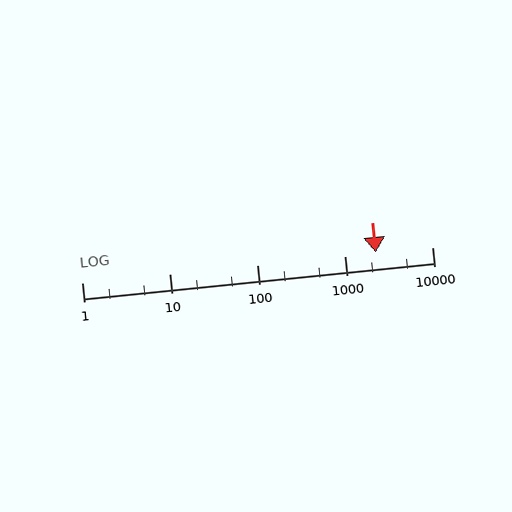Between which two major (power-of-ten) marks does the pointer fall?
The pointer is between 1000 and 10000.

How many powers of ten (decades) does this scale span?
The scale spans 4 decades, from 1 to 10000.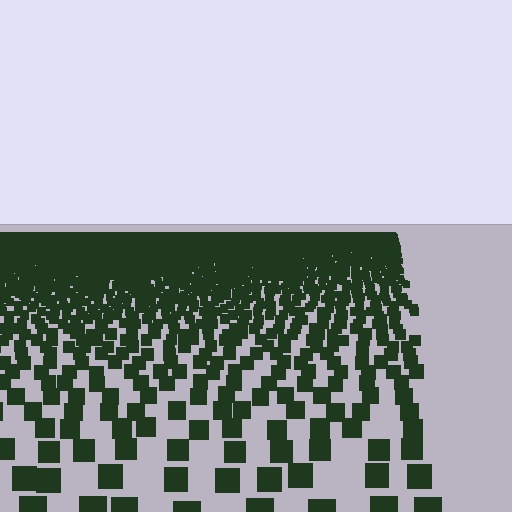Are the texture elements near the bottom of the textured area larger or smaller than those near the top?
Larger. Near the bottom, elements are closer to the viewer and appear at a bigger on-screen size.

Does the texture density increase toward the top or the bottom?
Density increases toward the top.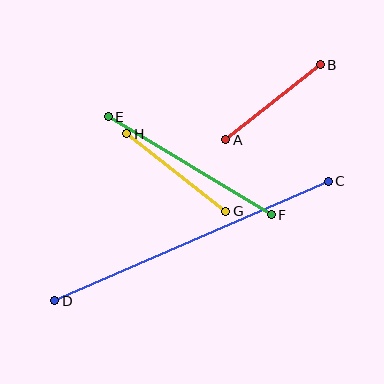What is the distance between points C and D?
The distance is approximately 298 pixels.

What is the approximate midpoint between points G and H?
The midpoint is at approximately (176, 173) pixels.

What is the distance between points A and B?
The distance is approximately 120 pixels.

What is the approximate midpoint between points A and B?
The midpoint is at approximately (273, 102) pixels.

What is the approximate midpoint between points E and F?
The midpoint is at approximately (190, 166) pixels.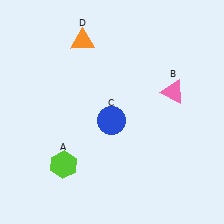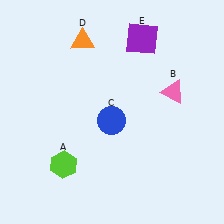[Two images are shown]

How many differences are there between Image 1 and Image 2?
There is 1 difference between the two images.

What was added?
A purple square (E) was added in Image 2.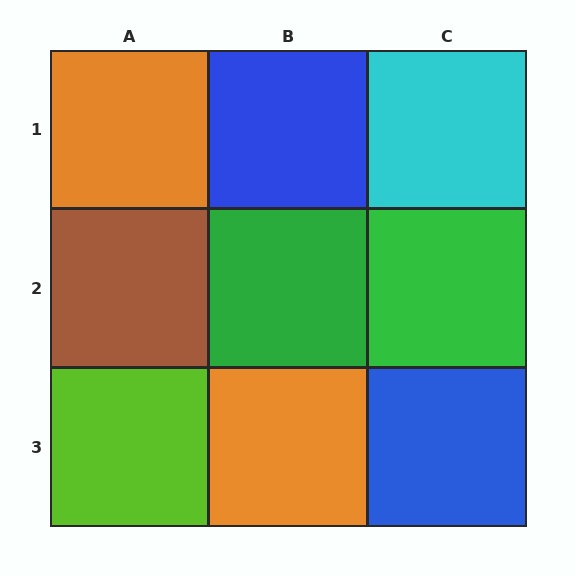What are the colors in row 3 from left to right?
Lime, orange, blue.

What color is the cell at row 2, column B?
Green.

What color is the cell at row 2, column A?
Brown.